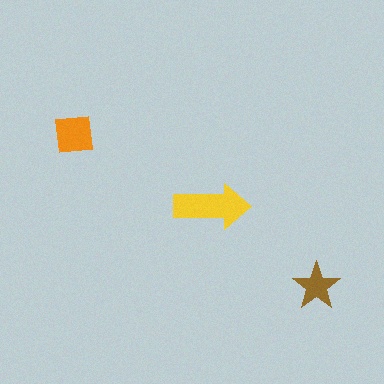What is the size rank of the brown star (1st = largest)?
3rd.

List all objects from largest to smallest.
The yellow arrow, the orange square, the brown star.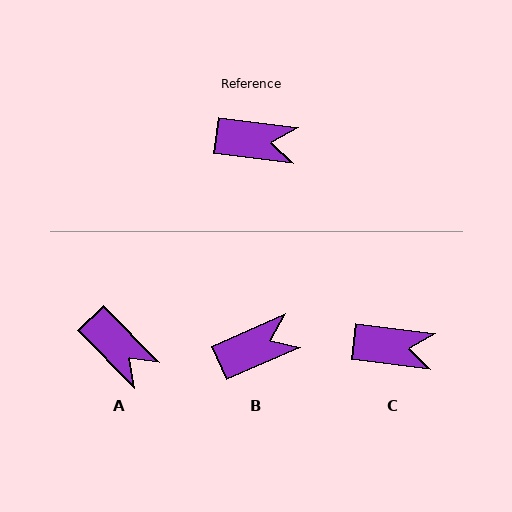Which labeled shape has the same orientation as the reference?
C.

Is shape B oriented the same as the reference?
No, it is off by about 31 degrees.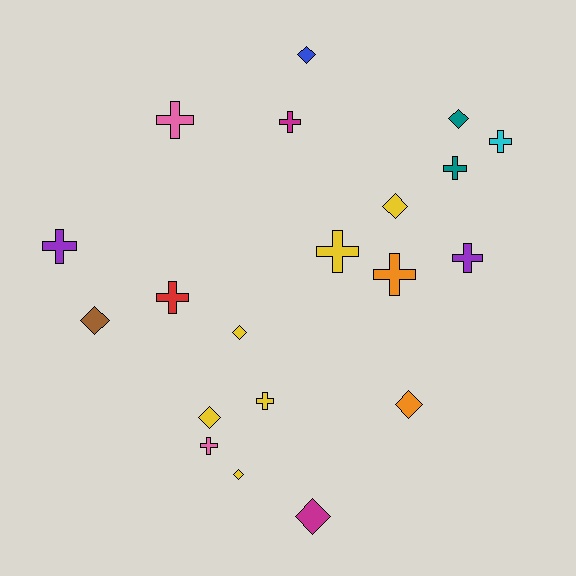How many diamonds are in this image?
There are 9 diamonds.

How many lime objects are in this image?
There are no lime objects.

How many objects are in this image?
There are 20 objects.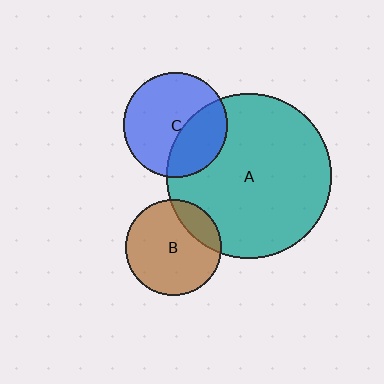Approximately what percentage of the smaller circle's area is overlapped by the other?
Approximately 20%.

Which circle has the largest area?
Circle A (teal).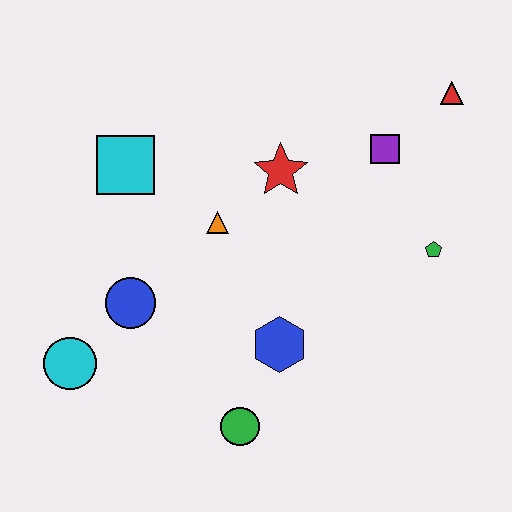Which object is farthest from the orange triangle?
The red triangle is farthest from the orange triangle.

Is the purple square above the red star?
Yes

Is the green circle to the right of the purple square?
No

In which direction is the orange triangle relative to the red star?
The orange triangle is to the left of the red star.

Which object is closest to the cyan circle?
The blue circle is closest to the cyan circle.